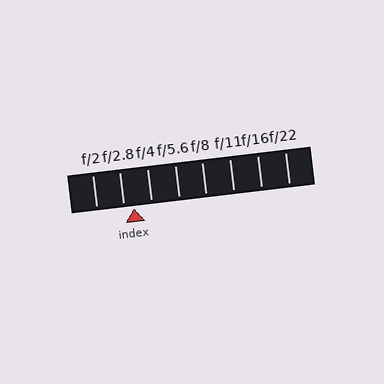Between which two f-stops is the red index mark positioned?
The index mark is between f/2.8 and f/4.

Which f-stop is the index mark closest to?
The index mark is closest to f/2.8.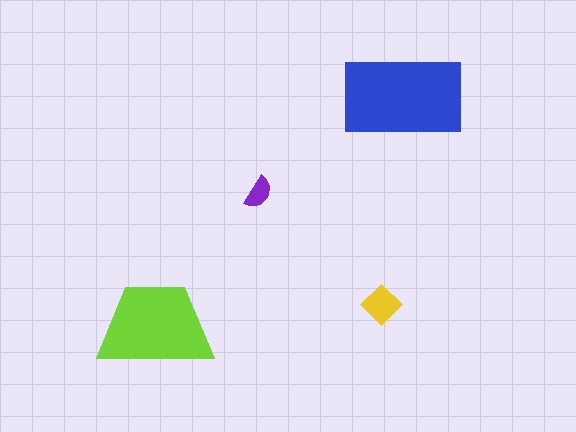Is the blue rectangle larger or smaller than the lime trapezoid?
Larger.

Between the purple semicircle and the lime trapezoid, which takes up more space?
The lime trapezoid.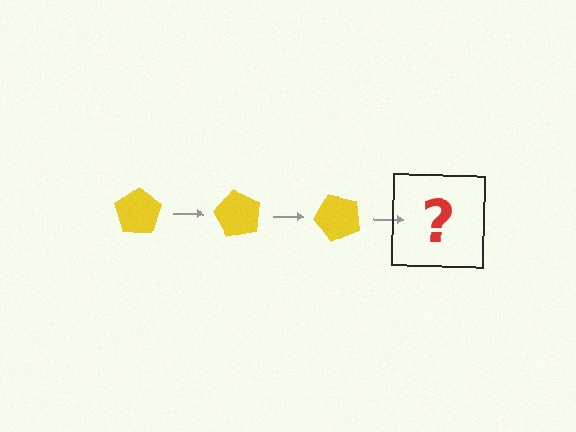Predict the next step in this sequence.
The next step is a yellow pentagon rotated 180 degrees.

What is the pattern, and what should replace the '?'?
The pattern is that the pentagon rotates 60 degrees each step. The '?' should be a yellow pentagon rotated 180 degrees.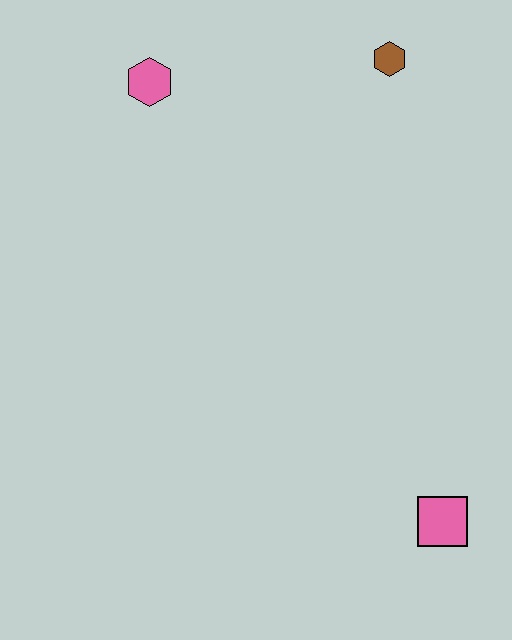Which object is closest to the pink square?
The brown hexagon is closest to the pink square.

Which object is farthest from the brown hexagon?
The pink square is farthest from the brown hexagon.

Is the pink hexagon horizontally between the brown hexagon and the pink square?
No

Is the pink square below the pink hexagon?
Yes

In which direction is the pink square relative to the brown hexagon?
The pink square is below the brown hexagon.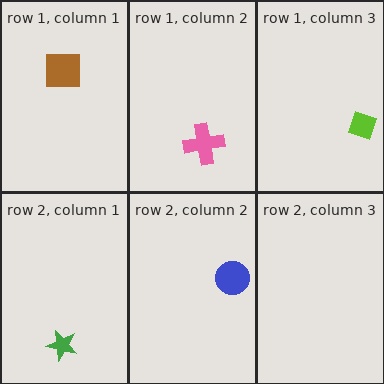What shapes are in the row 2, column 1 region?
The green star.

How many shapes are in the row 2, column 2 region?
1.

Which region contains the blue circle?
The row 2, column 2 region.